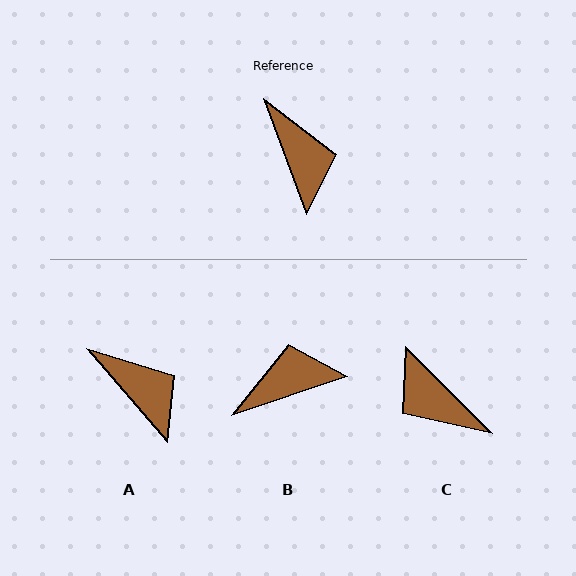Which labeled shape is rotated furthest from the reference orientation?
C, about 156 degrees away.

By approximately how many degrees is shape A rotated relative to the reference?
Approximately 20 degrees counter-clockwise.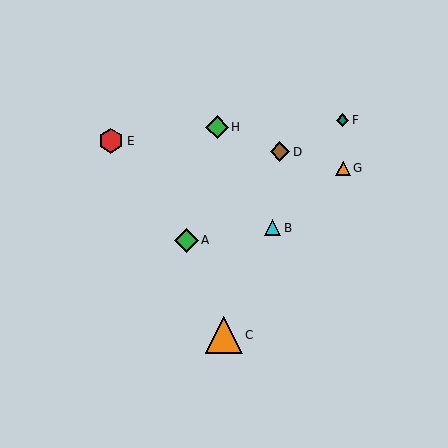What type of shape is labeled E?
Shape E is a red hexagon.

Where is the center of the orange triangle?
The center of the orange triangle is at (224, 335).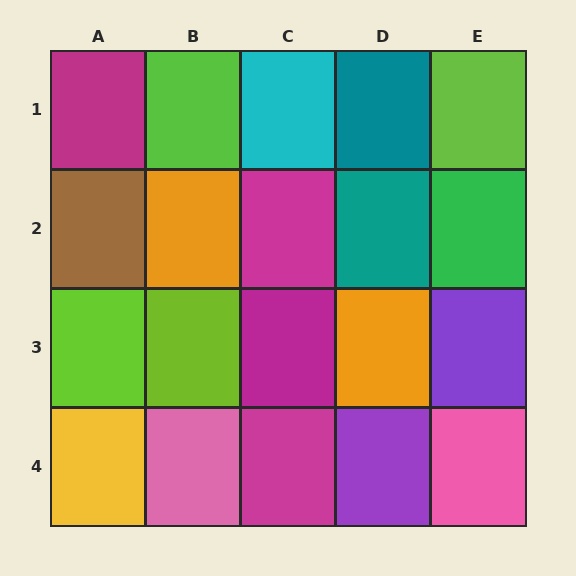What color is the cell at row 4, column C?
Magenta.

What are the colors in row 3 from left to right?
Lime, lime, magenta, orange, purple.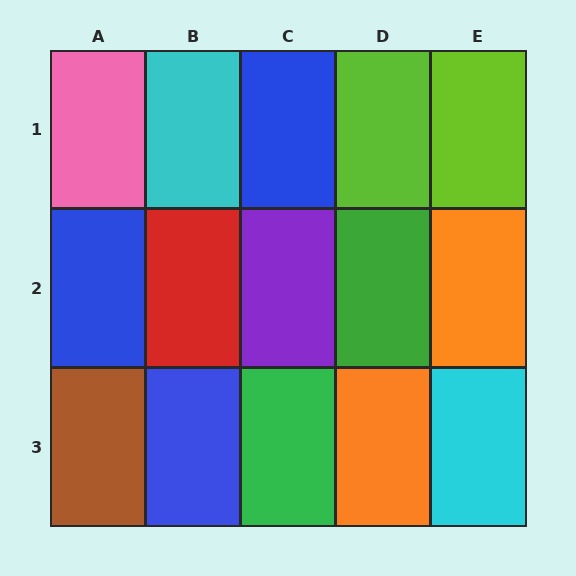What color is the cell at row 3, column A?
Brown.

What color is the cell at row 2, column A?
Blue.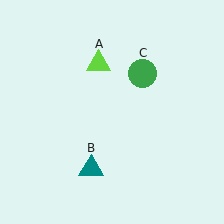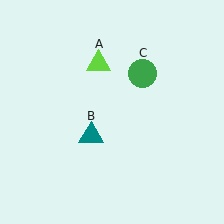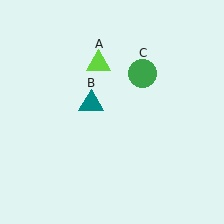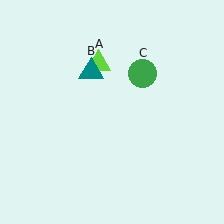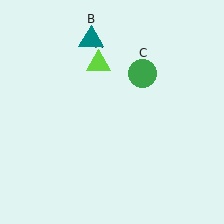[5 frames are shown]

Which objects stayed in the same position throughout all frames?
Lime triangle (object A) and green circle (object C) remained stationary.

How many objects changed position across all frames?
1 object changed position: teal triangle (object B).